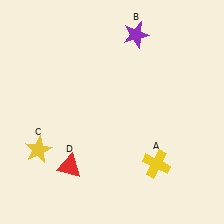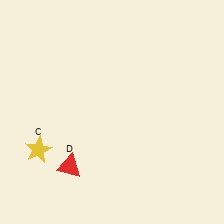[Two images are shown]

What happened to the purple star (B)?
The purple star (B) was removed in Image 2. It was in the top-right area of Image 1.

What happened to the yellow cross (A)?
The yellow cross (A) was removed in Image 2. It was in the bottom-right area of Image 1.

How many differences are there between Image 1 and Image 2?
There are 2 differences between the two images.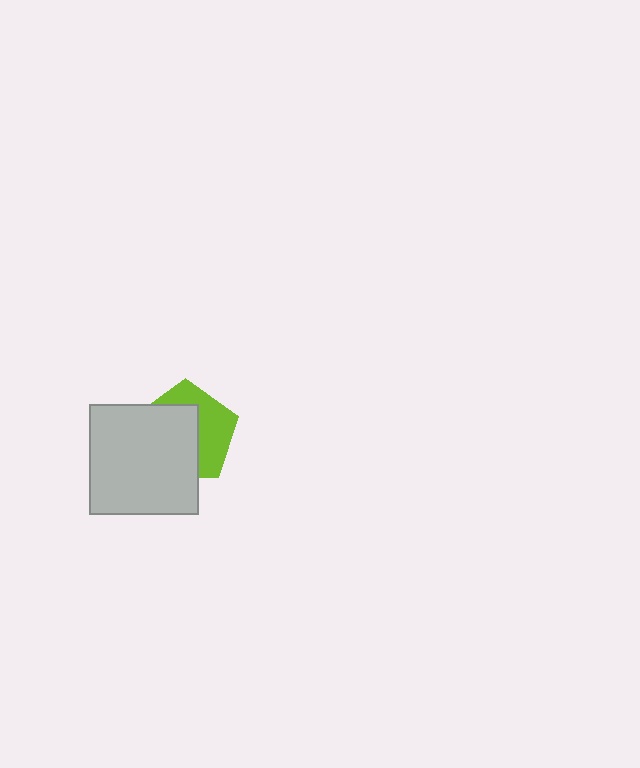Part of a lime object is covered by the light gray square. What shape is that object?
It is a pentagon.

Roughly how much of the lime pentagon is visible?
A small part of it is visible (roughly 42%).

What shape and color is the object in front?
The object in front is a light gray square.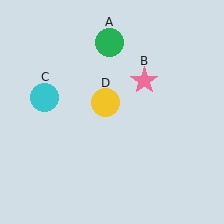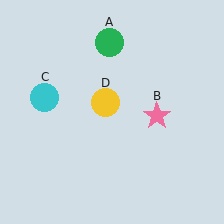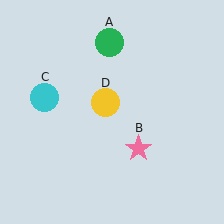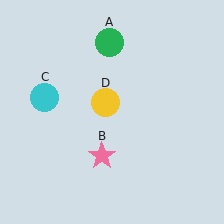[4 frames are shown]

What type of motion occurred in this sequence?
The pink star (object B) rotated clockwise around the center of the scene.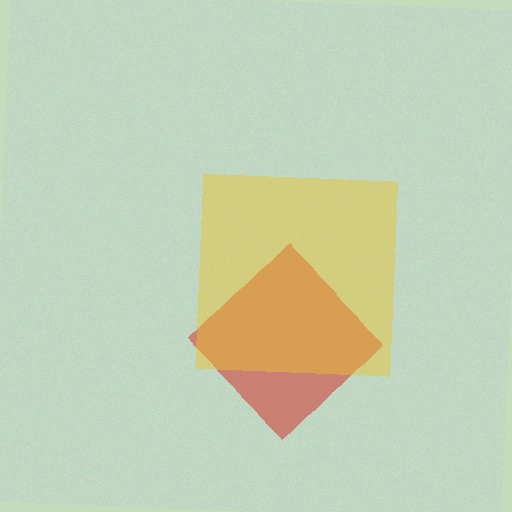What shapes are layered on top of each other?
The layered shapes are: a red diamond, a yellow square.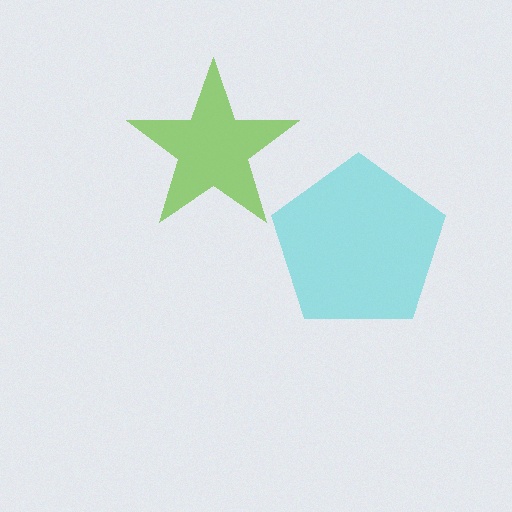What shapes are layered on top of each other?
The layered shapes are: a cyan pentagon, a lime star.